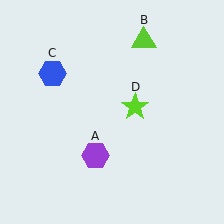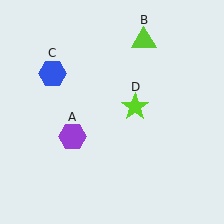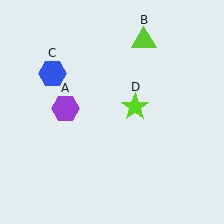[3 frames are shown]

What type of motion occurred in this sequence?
The purple hexagon (object A) rotated clockwise around the center of the scene.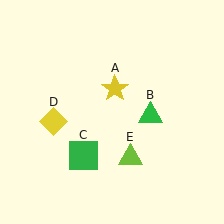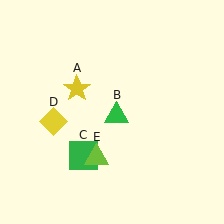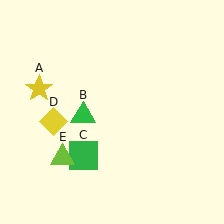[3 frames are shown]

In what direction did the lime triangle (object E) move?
The lime triangle (object E) moved left.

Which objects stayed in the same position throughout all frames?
Green square (object C) and yellow diamond (object D) remained stationary.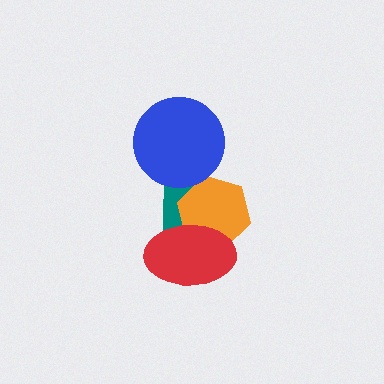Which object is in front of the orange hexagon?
The red ellipse is in front of the orange hexagon.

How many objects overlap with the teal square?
2 objects overlap with the teal square.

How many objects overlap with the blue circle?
0 objects overlap with the blue circle.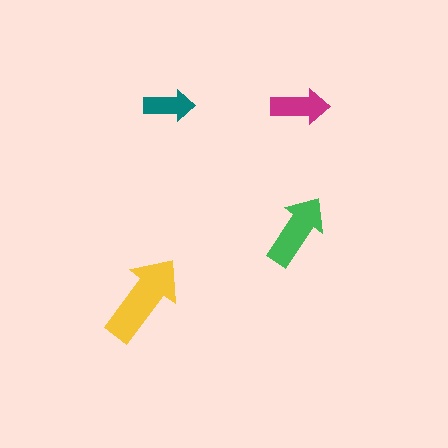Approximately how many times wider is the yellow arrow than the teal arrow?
About 2 times wider.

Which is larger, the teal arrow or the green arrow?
The green one.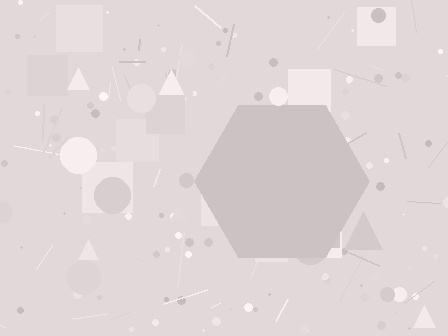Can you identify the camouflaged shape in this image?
The camouflaged shape is a hexagon.